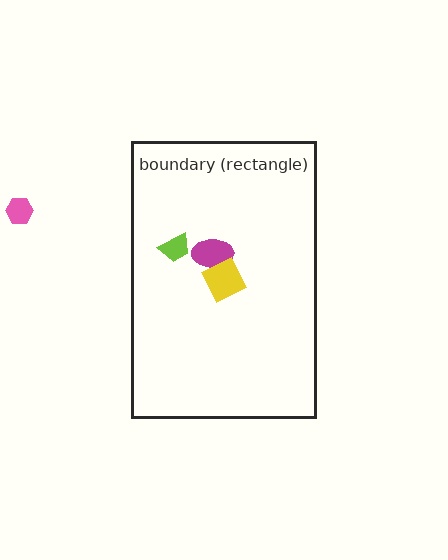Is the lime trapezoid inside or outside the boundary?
Inside.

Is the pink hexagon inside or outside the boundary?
Outside.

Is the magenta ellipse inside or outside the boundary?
Inside.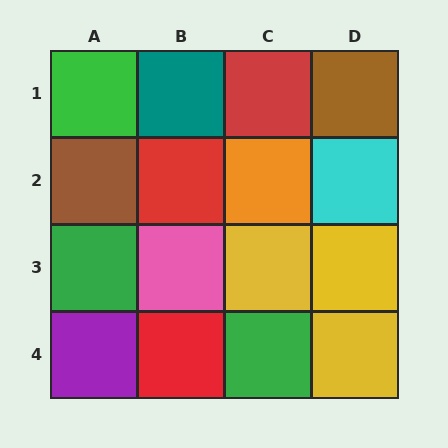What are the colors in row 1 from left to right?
Green, teal, red, brown.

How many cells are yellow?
3 cells are yellow.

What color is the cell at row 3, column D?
Yellow.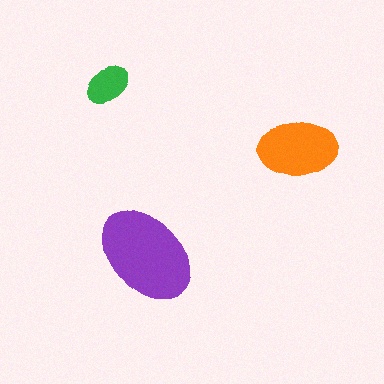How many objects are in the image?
There are 3 objects in the image.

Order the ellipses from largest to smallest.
the purple one, the orange one, the green one.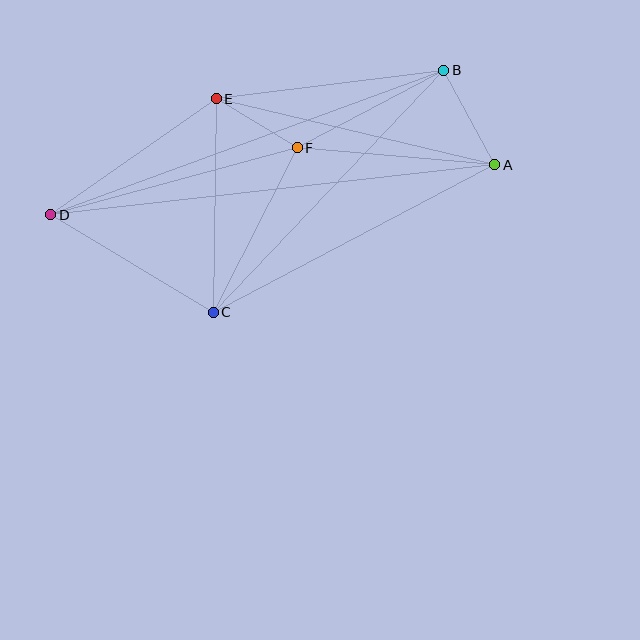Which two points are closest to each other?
Points E and F are closest to each other.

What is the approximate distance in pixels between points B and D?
The distance between B and D is approximately 419 pixels.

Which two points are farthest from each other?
Points A and D are farthest from each other.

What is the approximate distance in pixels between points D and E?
The distance between D and E is approximately 202 pixels.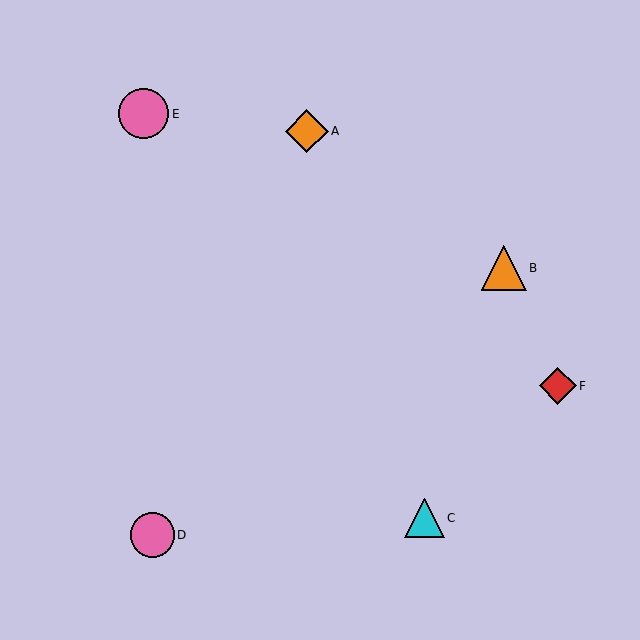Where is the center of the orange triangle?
The center of the orange triangle is at (504, 268).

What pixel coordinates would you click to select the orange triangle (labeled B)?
Click at (504, 268) to select the orange triangle B.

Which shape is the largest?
The pink circle (labeled E) is the largest.